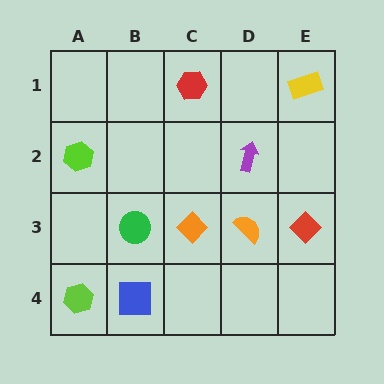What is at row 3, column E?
A red diamond.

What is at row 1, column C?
A red hexagon.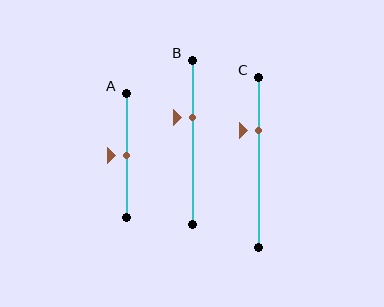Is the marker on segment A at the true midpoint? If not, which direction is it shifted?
Yes, the marker on segment A is at the true midpoint.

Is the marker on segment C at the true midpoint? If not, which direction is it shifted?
No, the marker on segment C is shifted upward by about 18% of the segment length.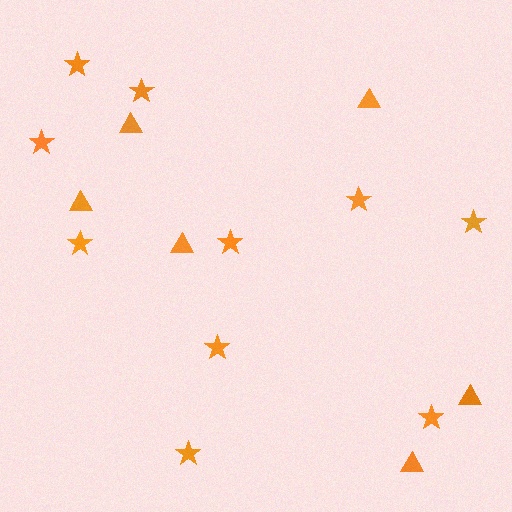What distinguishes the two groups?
There are 2 groups: one group of stars (10) and one group of triangles (6).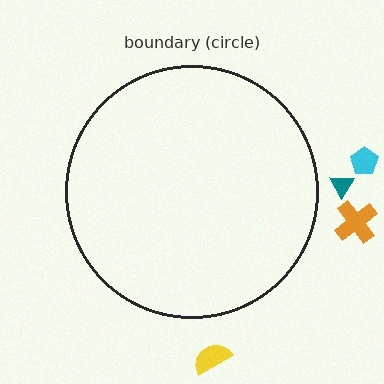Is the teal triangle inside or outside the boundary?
Outside.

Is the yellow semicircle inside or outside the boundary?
Outside.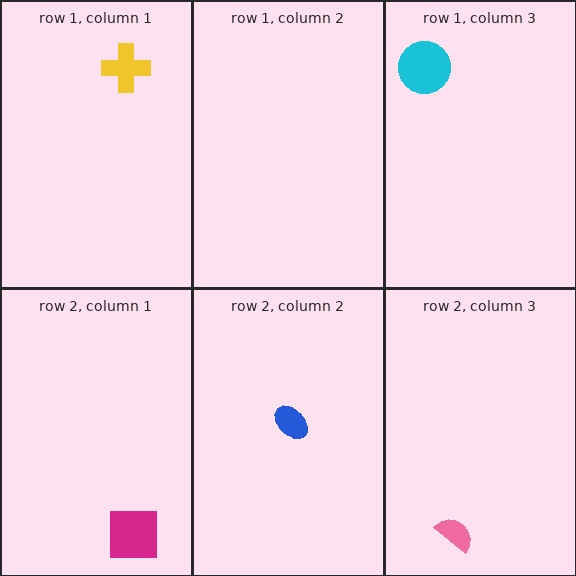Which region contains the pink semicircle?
The row 2, column 3 region.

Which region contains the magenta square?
The row 2, column 1 region.